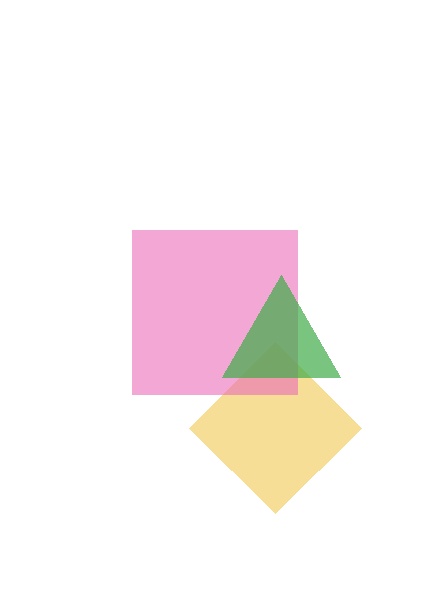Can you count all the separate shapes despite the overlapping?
Yes, there are 3 separate shapes.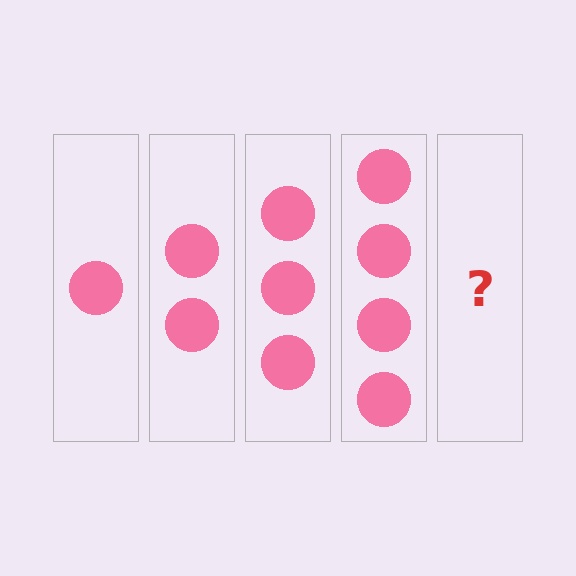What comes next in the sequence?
The next element should be 5 circles.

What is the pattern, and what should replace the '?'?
The pattern is that each step adds one more circle. The '?' should be 5 circles.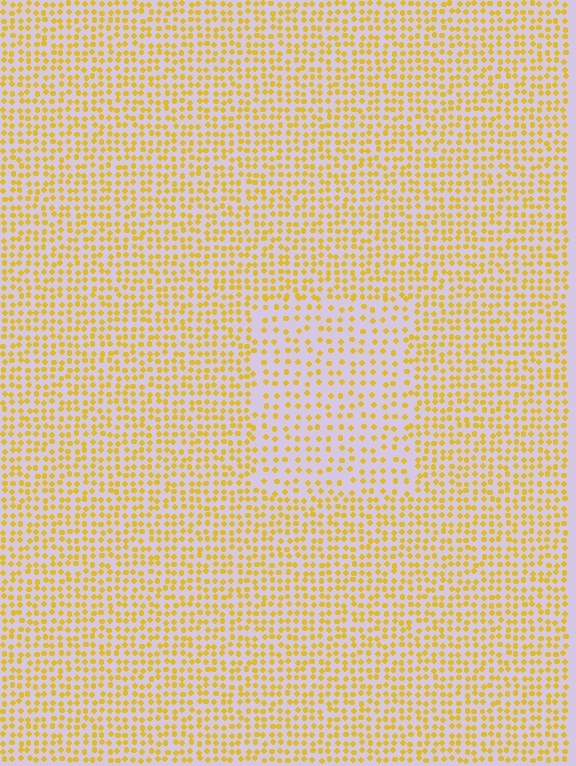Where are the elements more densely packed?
The elements are more densely packed outside the rectangle boundary.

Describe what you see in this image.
The image contains small yellow elements arranged at two different densities. A rectangle-shaped region is visible where the elements are less densely packed than the surrounding area.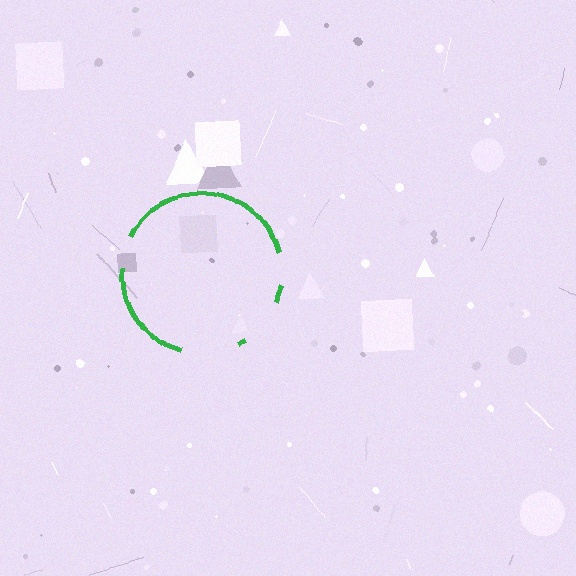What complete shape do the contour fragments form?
The contour fragments form a circle.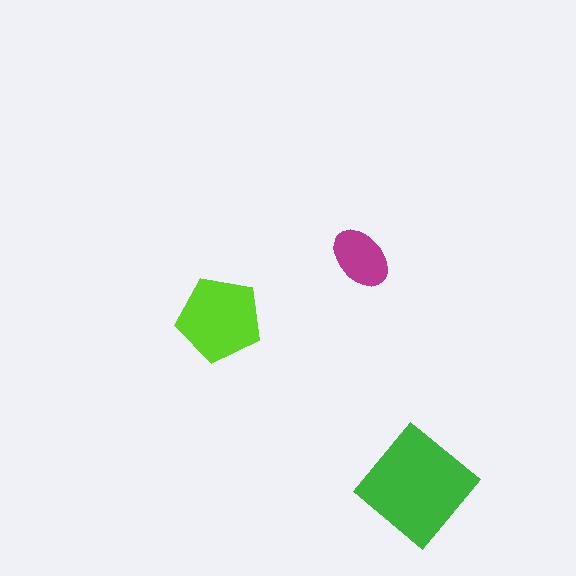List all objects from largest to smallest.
The green diamond, the lime pentagon, the magenta ellipse.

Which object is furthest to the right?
The green diamond is rightmost.